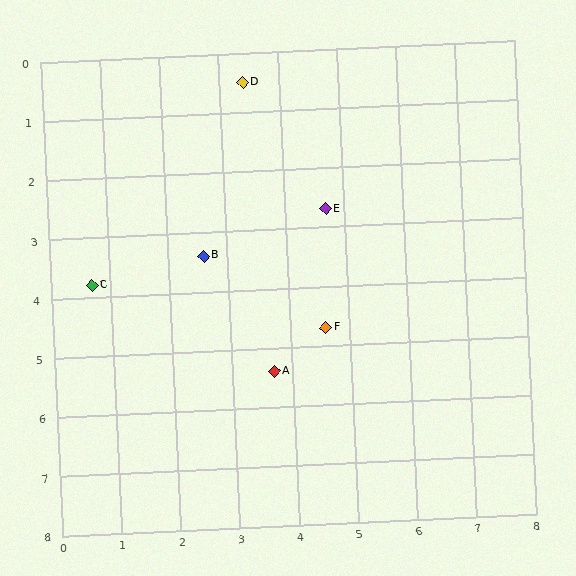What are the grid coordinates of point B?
Point B is at approximately (2.6, 3.4).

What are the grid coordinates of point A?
Point A is at approximately (3.7, 5.4).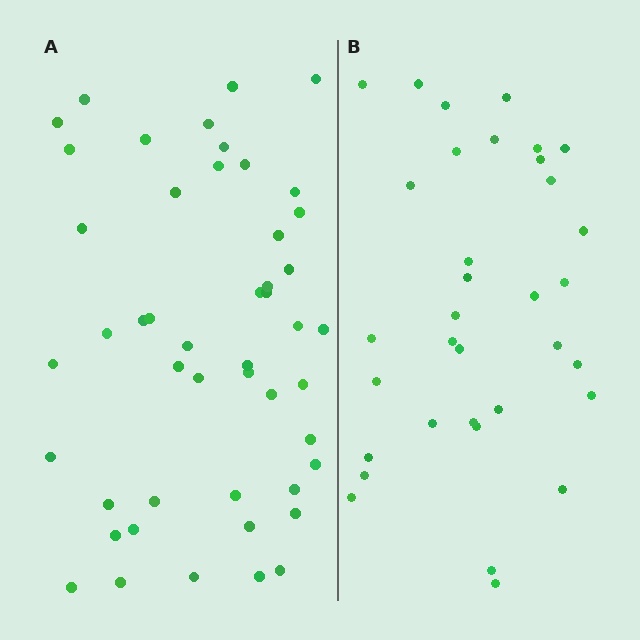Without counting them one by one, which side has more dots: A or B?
Region A (the left region) has more dots.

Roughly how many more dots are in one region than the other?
Region A has approximately 15 more dots than region B.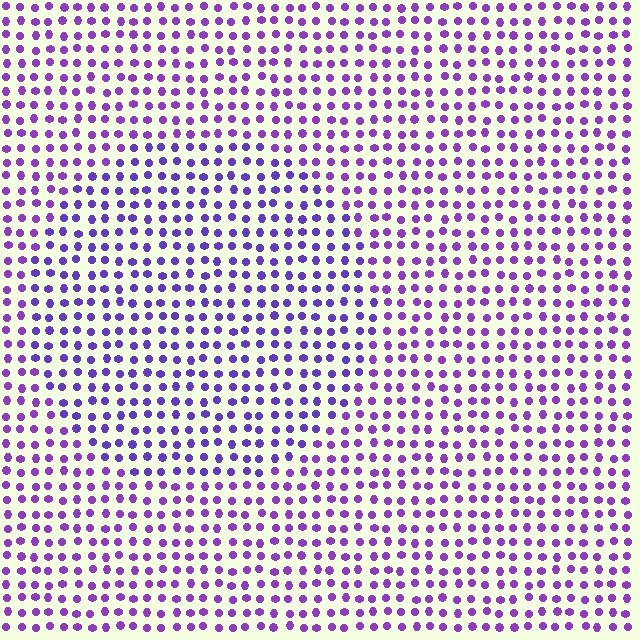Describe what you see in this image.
The image is filled with small purple elements in a uniform arrangement. A circle-shaped region is visible where the elements are tinted to a slightly different hue, forming a subtle color boundary.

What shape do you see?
I see a circle.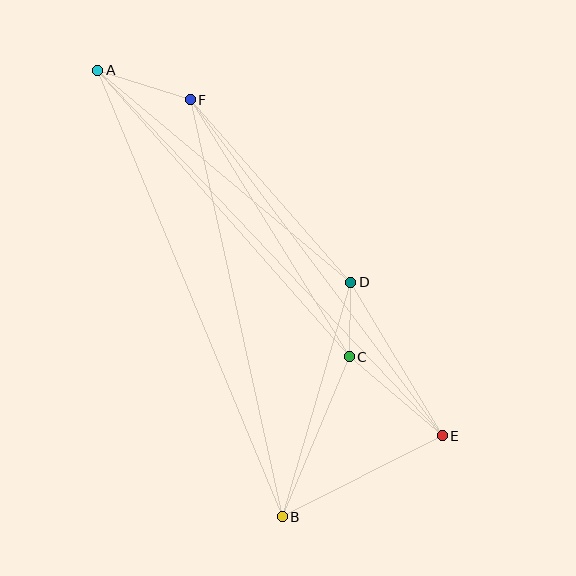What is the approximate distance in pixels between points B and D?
The distance between B and D is approximately 244 pixels.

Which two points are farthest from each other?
Points A and E are farthest from each other.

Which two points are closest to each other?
Points C and D are closest to each other.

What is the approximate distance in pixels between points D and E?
The distance between D and E is approximately 179 pixels.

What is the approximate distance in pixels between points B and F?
The distance between B and F is approximately 427 pixels.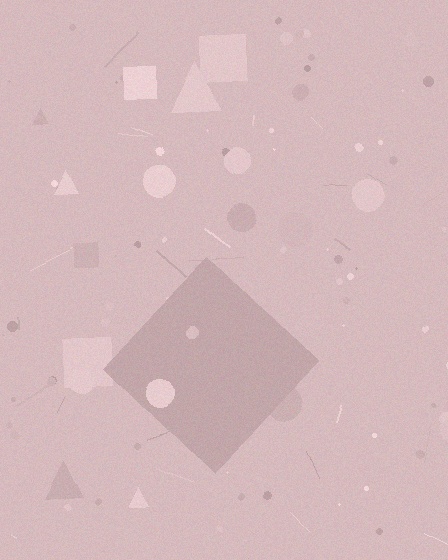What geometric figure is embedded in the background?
A diamond is embedded in the background.